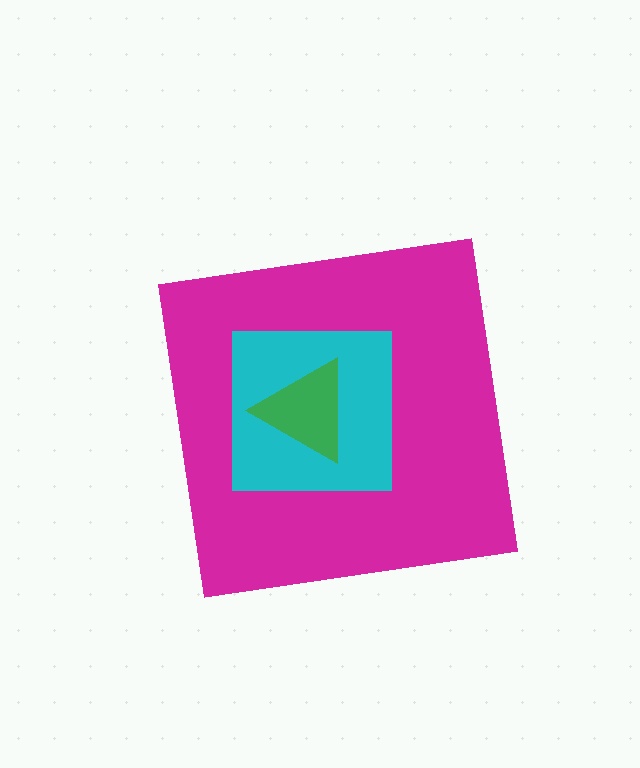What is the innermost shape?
The green triangle.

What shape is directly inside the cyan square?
The green triangle.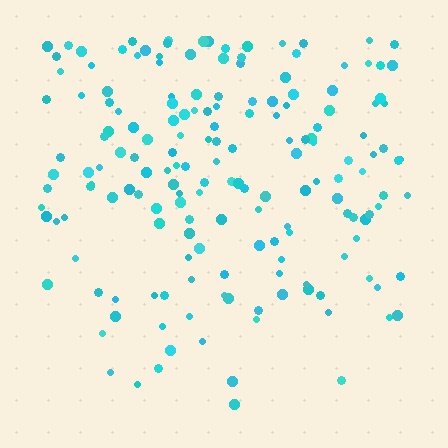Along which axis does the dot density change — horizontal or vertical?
Vertical.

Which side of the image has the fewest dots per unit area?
The bottom.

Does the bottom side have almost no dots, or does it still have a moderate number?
Still a moderate number, just noticeably fewer than the top.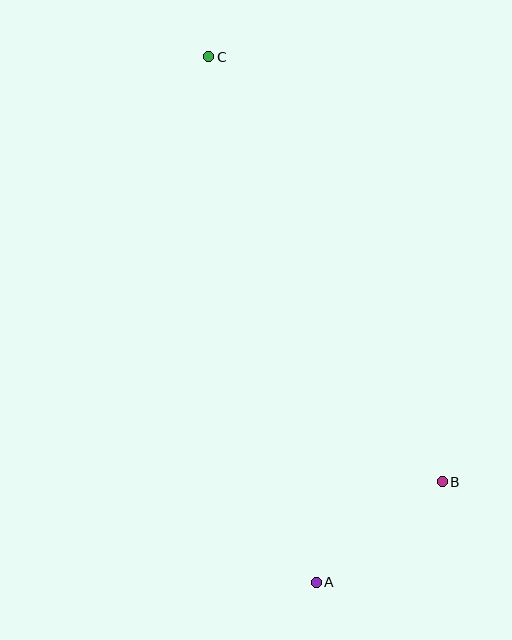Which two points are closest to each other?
Points A and B are closest to each other.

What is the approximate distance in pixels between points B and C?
The distance between B and C is approximately 485 pixels.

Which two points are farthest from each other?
Points A and C are farthest from each other.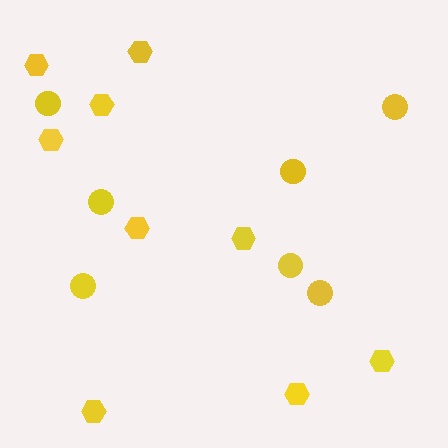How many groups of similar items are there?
There are 2 groups: one group of circles (7) and one group of hexagons (9).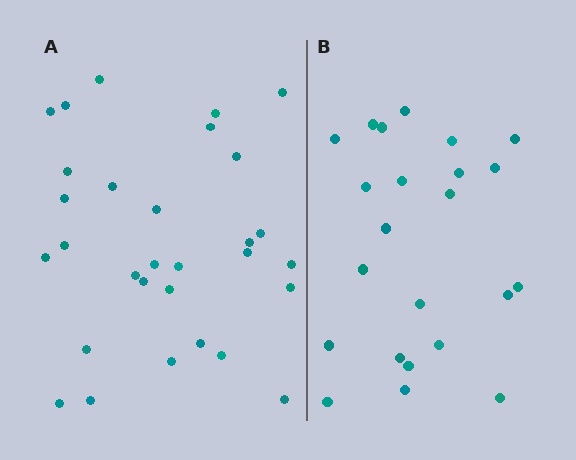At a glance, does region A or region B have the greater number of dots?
Region A (the left region) has more dots.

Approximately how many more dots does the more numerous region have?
Region A has roughly 8 or so more dots than region B.